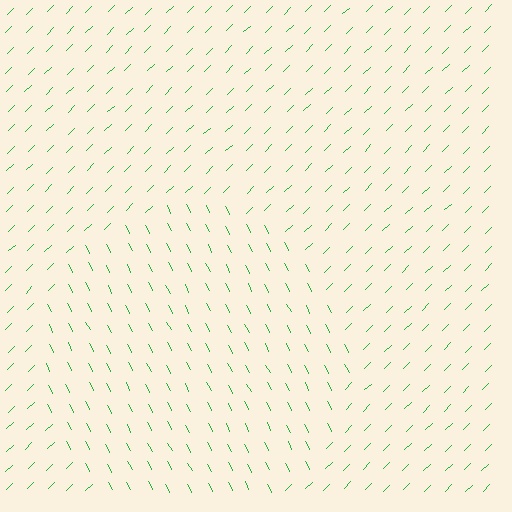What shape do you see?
I see a circle.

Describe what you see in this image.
The image is filled with small green line segments. A circle region in the image has lines oriented differently from the surrounding lines, creating a visible texture boundary.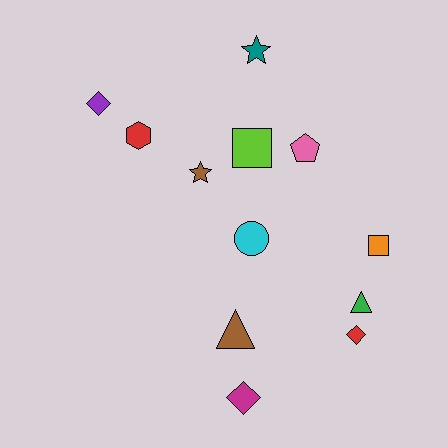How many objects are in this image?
There are 12 objects.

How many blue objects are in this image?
There are no blue objects.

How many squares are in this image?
There are 2 squares.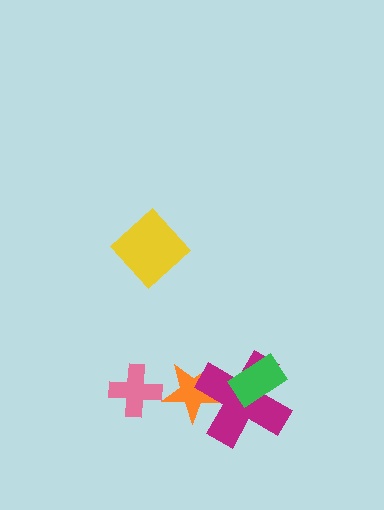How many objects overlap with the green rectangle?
1 object overlaps with the green rectangle.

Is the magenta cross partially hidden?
Yes, it is partially covered by another shape.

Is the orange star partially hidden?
Yes, it is partially covered by another shape.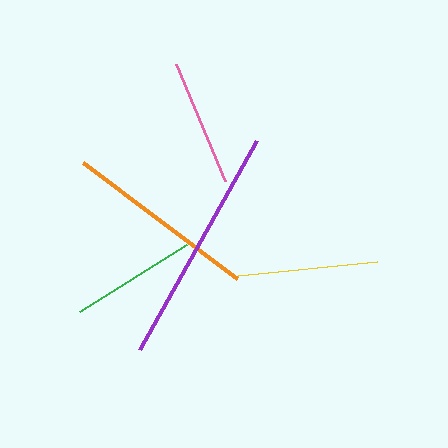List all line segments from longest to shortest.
From longest to shortest: purple, orange, yellow, pink, green.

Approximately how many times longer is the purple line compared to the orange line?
The purple line is approximately 1.2 times the length of the orange line.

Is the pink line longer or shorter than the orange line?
The orange line is longer than the pink line.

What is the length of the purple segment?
The purple segment is approximately 240 pixels long.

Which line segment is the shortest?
The green line is the shortest at approximately 127 pixels.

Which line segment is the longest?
The purple line is the longest at approximately 240 pixels.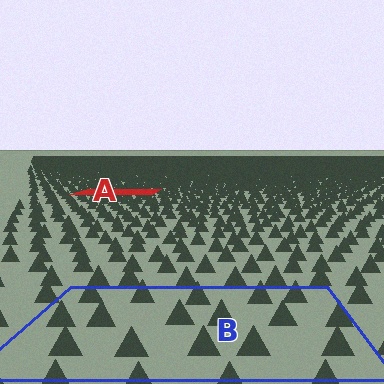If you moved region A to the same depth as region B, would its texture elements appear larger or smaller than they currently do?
They would appear larger. At a closer depth, the same texture elements are projected at a bigger on-screen size.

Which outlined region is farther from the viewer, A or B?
Region A is farther from the viewer — the texture elements inside it appear smaller and more densely packed.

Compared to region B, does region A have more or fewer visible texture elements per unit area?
Region A has more texture elements per unit area — they are packed more densely because it is farther away.